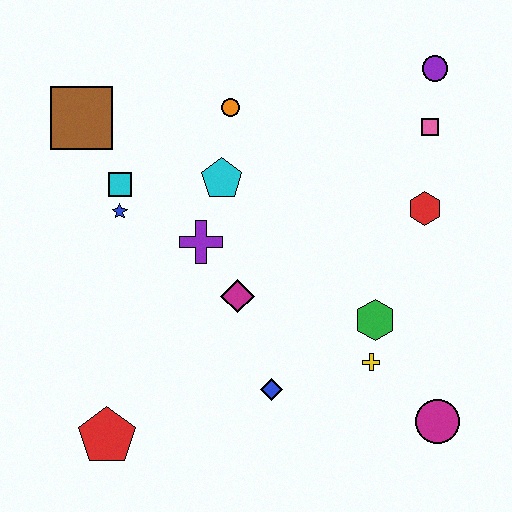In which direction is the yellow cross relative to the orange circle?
The yellow cross is below the orange circle.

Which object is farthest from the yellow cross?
The brown square is farthest from the yellow cross.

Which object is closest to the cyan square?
The blue star is closest to the cyan square.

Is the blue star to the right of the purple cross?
No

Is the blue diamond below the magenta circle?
No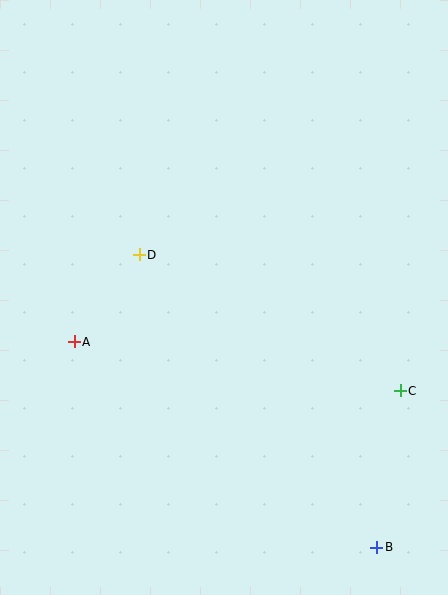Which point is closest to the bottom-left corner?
Point A is closest to the bottom-left corner.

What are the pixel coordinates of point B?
Point B is at (377, 547).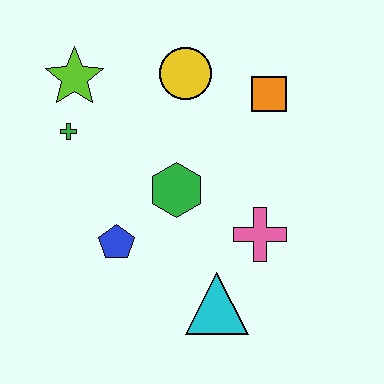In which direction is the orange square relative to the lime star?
The orange square is to the right of the lime star.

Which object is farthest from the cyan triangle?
The lime star is farthest from the cyan triangle.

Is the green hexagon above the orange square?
No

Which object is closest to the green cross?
The lime star is closest to the green cross.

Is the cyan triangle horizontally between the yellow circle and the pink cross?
Yes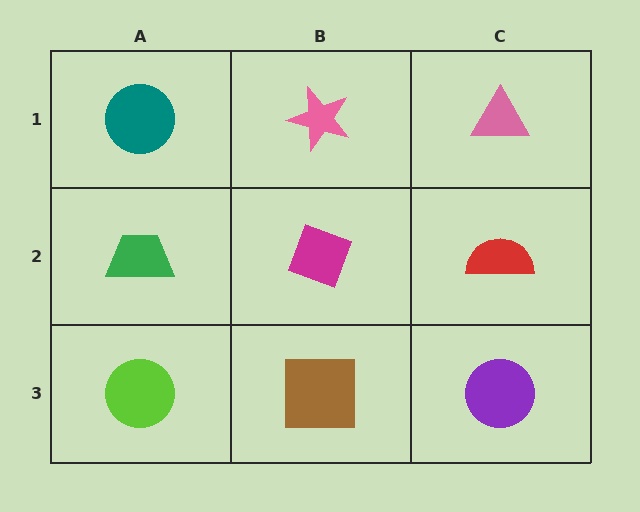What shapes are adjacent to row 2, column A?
A teal circle (row 1, column A), a lime circle (row 3, column A), a magenta diamond (row 2, column B).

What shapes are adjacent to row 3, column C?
A red semicircle (row 2, column C), a brown square (row 3, column B).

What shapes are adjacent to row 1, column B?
A magenta diamond (row 2, column B), a teal circle (row 1, column A), a pink triangle (row 1, column C).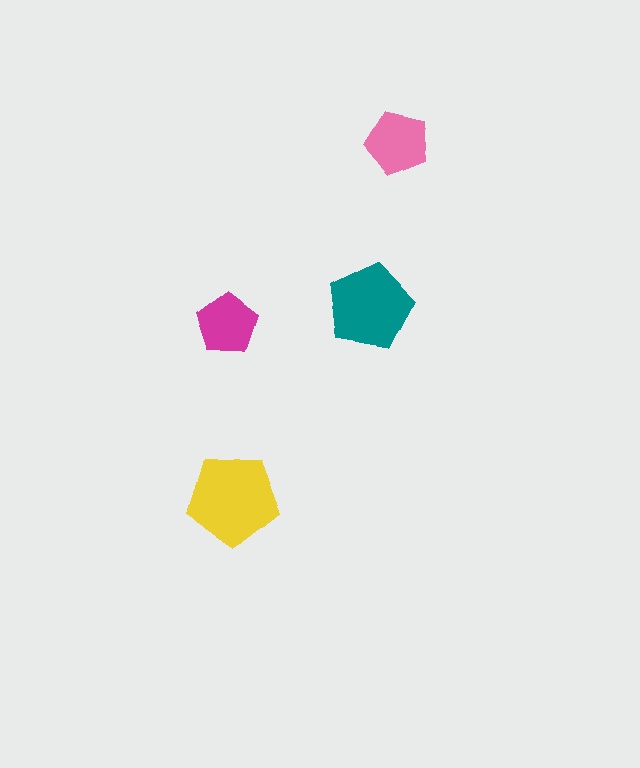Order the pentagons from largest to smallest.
the yellow one, the teal one, the pink one, the magenta one.